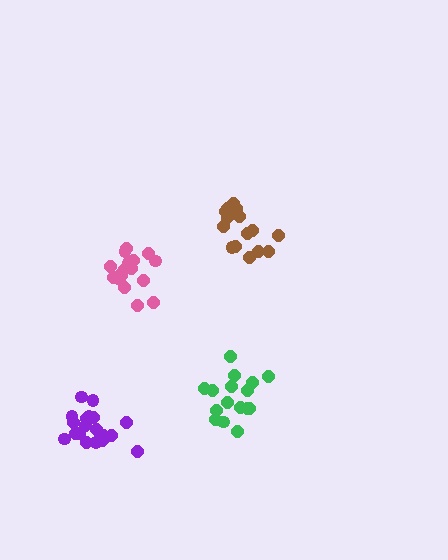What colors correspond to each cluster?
The clusters are colored: green, brown, pink, purple.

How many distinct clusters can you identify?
There are 4 distinct clusters.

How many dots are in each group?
Group 1: 16 dots, Group 2: 16 dots, Group 3: 18 dots, Group 4: 19 dots (69 total).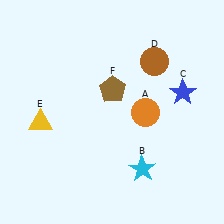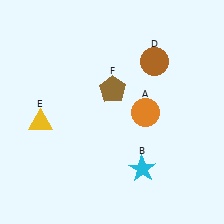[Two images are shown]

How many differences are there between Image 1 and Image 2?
There is 1 difference between the two images.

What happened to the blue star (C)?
The blue star (C) was removed in Image 2. It was in the top-right area of Image 1.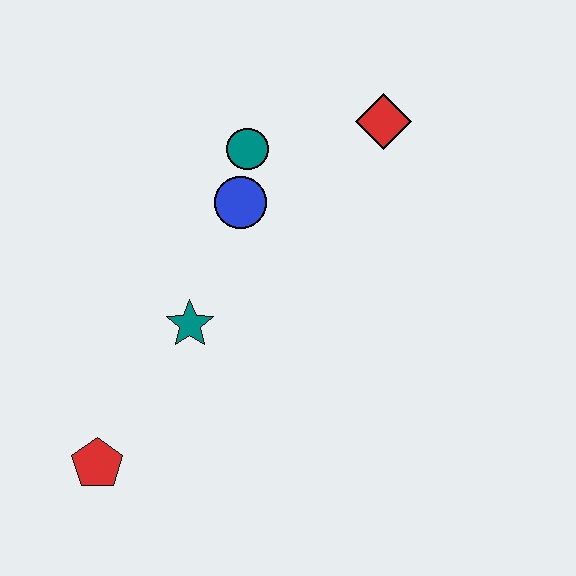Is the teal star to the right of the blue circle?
No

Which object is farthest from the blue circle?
The red pentagon is farthest from the blue circle.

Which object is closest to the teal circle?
The blue circle is closest to the teal circle.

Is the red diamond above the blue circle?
Yes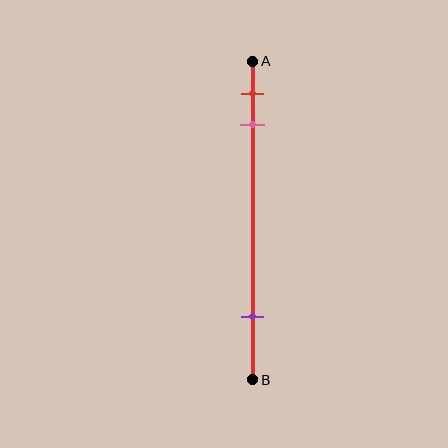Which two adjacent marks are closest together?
The red and pink marks are the closest adjacent pair.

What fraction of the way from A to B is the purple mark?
The purple mark is approximately 80% (0.8) of the way from A to B.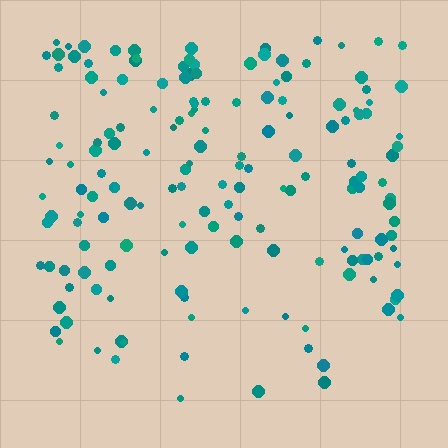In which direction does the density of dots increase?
From bottom to top, with the top side densest.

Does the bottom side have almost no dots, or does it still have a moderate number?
Still a moderate number, just noticeably fewer than the top.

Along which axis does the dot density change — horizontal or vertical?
Vertical.